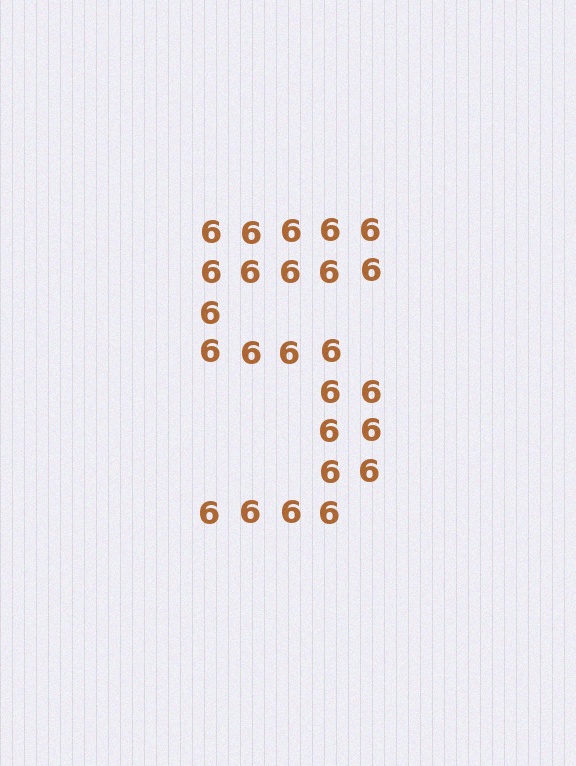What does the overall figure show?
The overall figure shows the digit 5.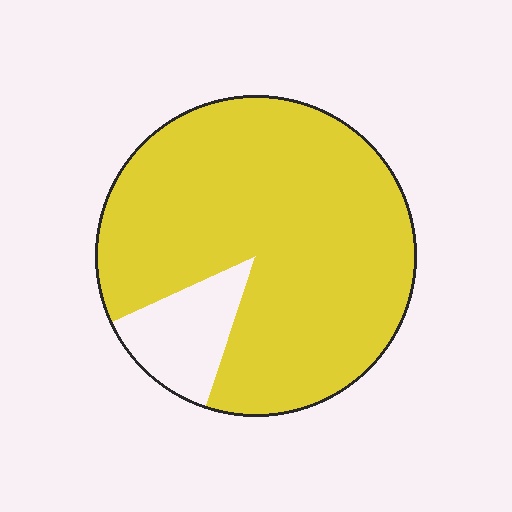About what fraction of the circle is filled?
About seven eighths (7/8).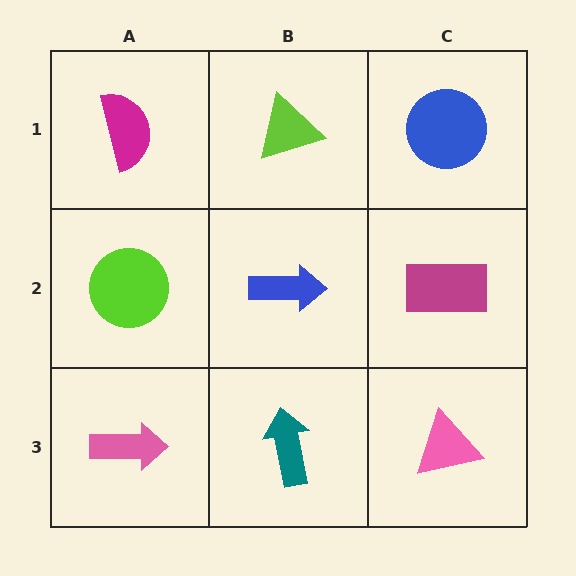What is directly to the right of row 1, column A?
A lime triangle.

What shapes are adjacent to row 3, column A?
A lime circle (row 2, column A), a teal arrow (row 3, column B).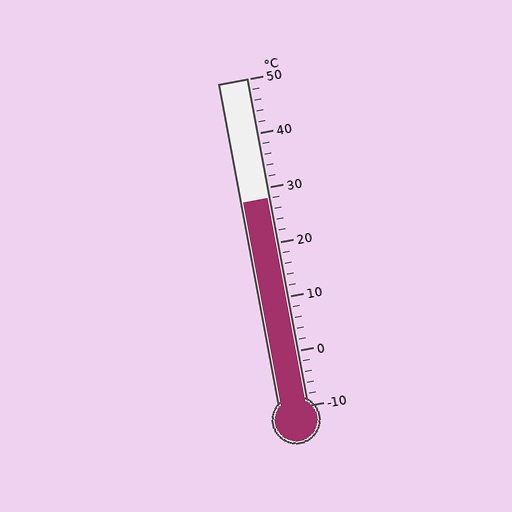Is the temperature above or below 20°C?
The temperature is above 20°C.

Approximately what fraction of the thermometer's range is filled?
The thermometer is filled to approximately 65% of its range.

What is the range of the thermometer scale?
The thermometer scale ranges from -10°C to 50°C.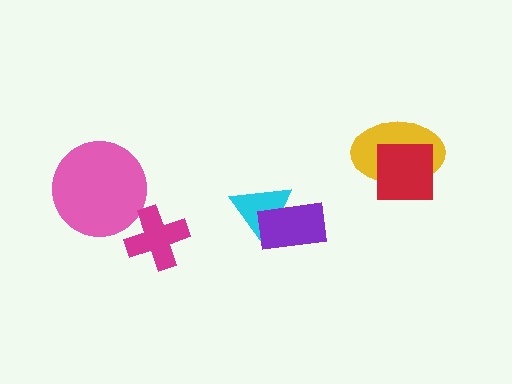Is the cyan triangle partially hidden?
Yes, it is partially covered by another shape.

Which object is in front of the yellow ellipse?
The red square is in front of the yellow ellipse.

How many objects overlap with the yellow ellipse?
1 object overlaps with the yellow ellipse.